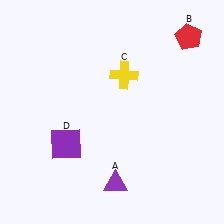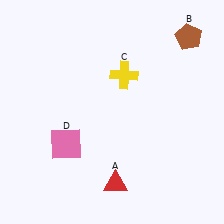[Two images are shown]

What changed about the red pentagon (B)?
In Image 1, B is red. In Image 2, it changed to brown.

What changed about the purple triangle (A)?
In Image 1, A is purple. In Image 2, it changed to red.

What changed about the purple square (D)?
In Image 1, D is purple. In Image 2, it changed to pink.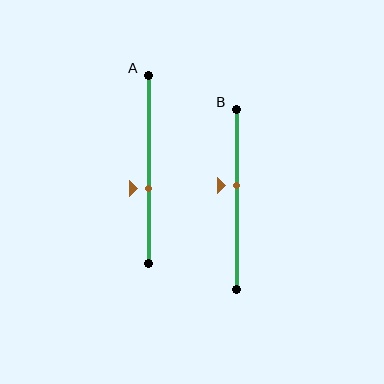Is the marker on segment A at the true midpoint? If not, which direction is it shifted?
No, the marker on segment A is shifted downward by about 10% of the segment length.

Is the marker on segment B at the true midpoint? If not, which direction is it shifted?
No, the marker on segment B is shifted upward by about 8% of the segment length.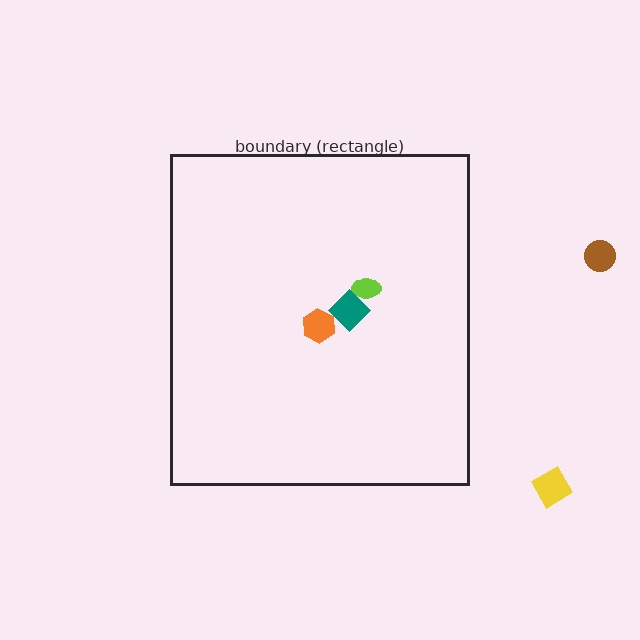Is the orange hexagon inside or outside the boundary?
Inside.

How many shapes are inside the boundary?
3 inside, 2 outside.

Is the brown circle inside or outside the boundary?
Outside.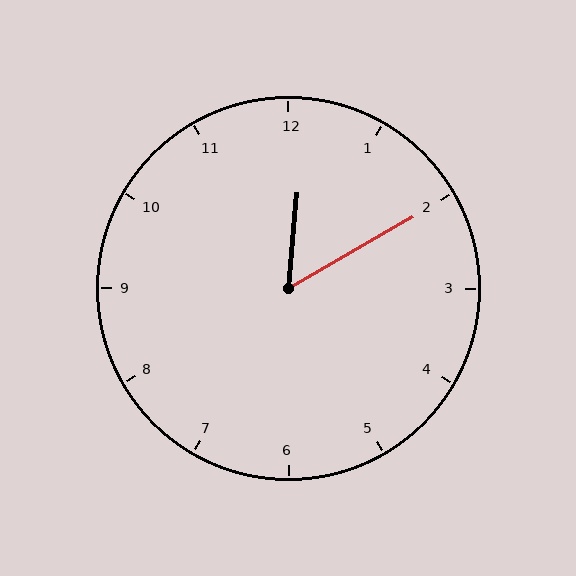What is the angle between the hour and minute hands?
Approximately 55 degrees.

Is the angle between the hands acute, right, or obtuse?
It is acute.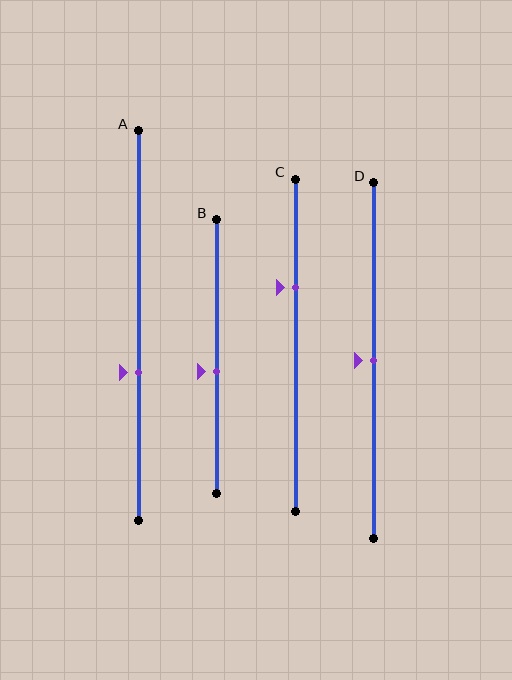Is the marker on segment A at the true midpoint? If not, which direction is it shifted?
No, the marker on segment A is shifted downward by about 12% of the segment length.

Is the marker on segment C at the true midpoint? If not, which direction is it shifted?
No, the marker on segment C is shifted upward by about 17% of the segment length.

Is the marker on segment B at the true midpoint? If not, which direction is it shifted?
No, the marker on segment B is shifted downward by about 5% of the segment length.